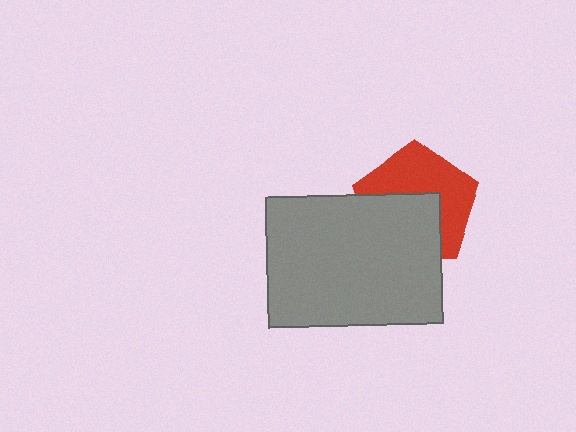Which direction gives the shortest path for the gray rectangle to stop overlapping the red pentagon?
Moving down gives the shortest separation.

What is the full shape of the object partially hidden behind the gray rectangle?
The partially hidden object is a red pentagon.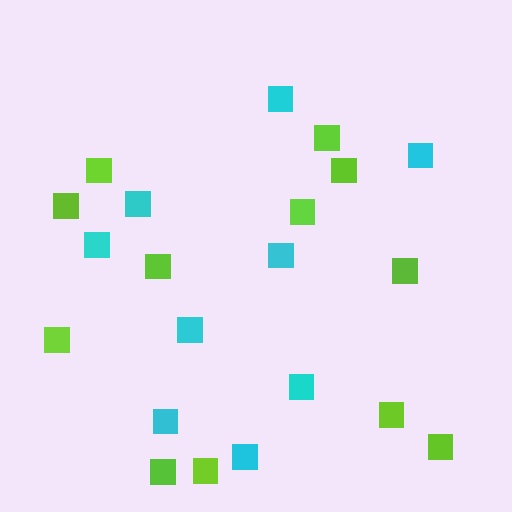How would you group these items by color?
There are 2 groups: one group of cyan squares (9) and one group of lime squares (12).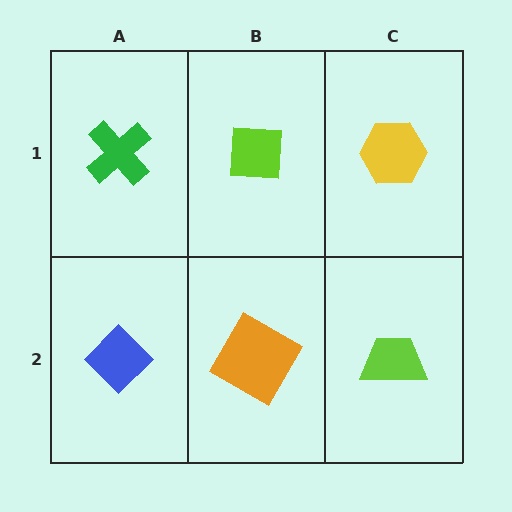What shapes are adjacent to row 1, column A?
A blue diamond (row 2, column A), a lime square (row 1, column B).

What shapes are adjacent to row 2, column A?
A green cross (row 1, column A), an orange diamond (row 2, column B).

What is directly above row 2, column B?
A lime square.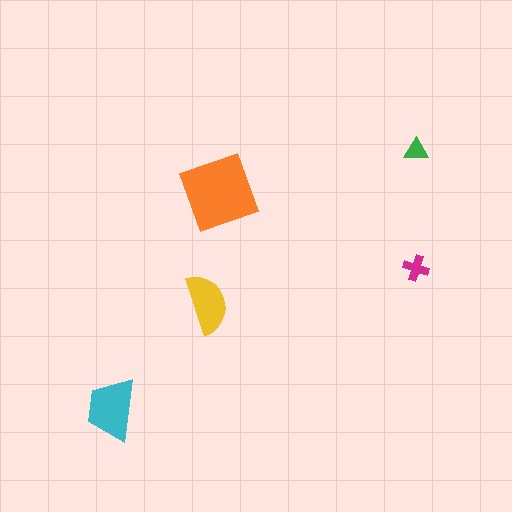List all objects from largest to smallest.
The orange diamond, the cyan trapezoid, the yellow semicircle, the magenta cross, the green triangle.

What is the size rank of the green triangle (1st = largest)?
5th.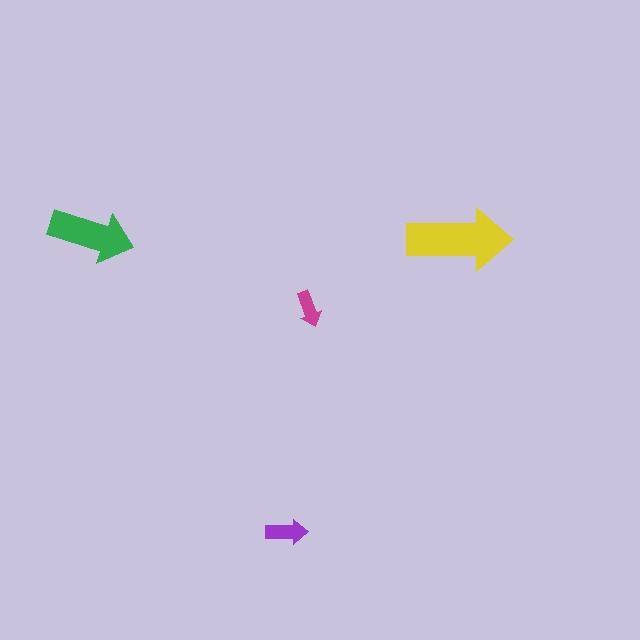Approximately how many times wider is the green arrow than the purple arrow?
About 2 times wider.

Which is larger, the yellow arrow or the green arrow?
The yellow one.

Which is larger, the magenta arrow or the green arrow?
The green one.